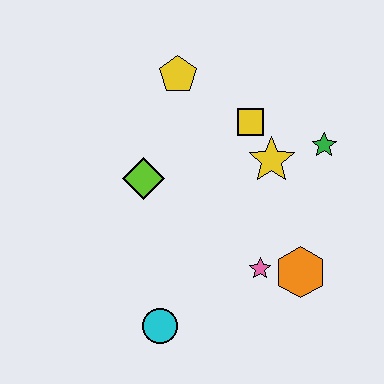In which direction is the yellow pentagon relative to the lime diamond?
The yellow pentagon is above the lime diamond.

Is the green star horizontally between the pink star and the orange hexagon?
No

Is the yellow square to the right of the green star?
No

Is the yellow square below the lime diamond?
No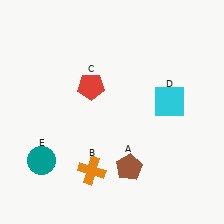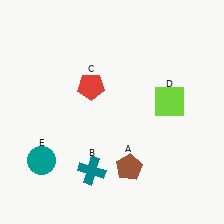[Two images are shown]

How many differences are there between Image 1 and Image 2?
There are 2 differences between the two images.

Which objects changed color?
B changed from orange to teal. D changed from cyan to lime.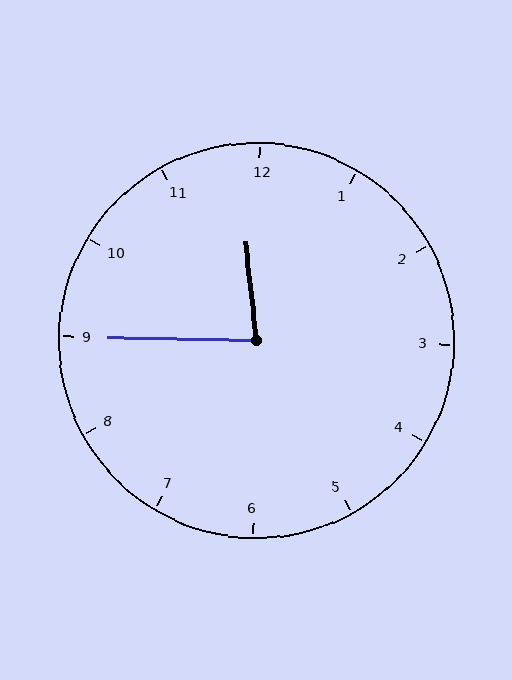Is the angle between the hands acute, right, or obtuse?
It is acute.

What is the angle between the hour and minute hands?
Approximately 82 degrees.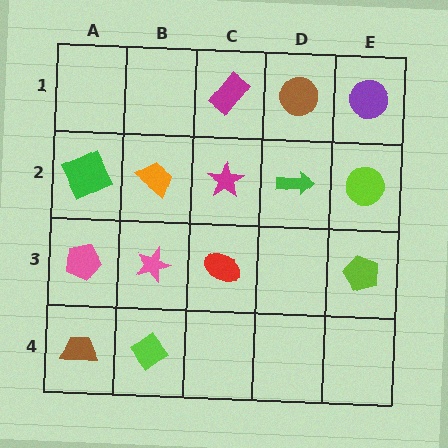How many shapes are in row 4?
2 shapes.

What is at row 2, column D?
A green arrow.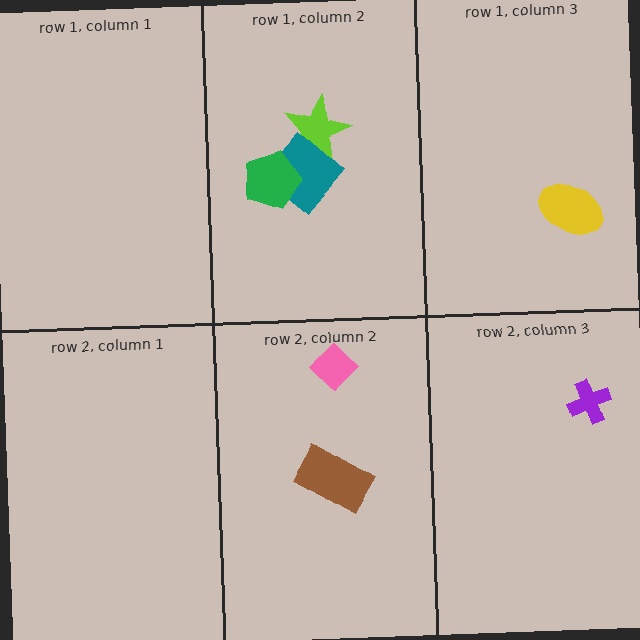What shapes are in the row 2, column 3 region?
The purple cross.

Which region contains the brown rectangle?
The row 2, column 2 region.